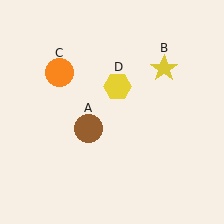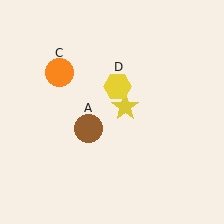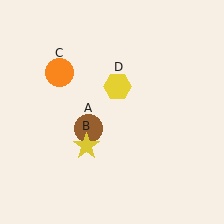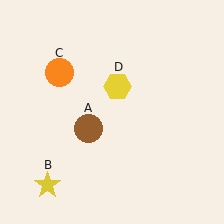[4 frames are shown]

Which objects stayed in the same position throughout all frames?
Brown circle (object A) and orange circle (object C) and yellow hexagon (object D) remained stationary.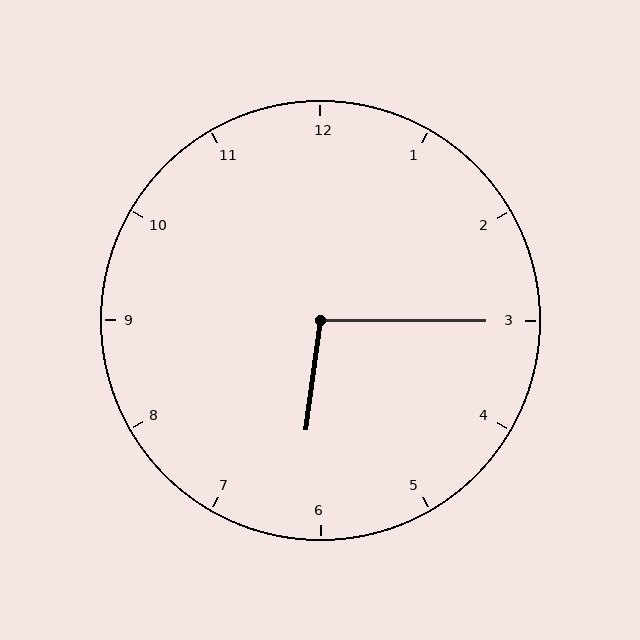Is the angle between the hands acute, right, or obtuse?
It is obtuse.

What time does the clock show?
6:15.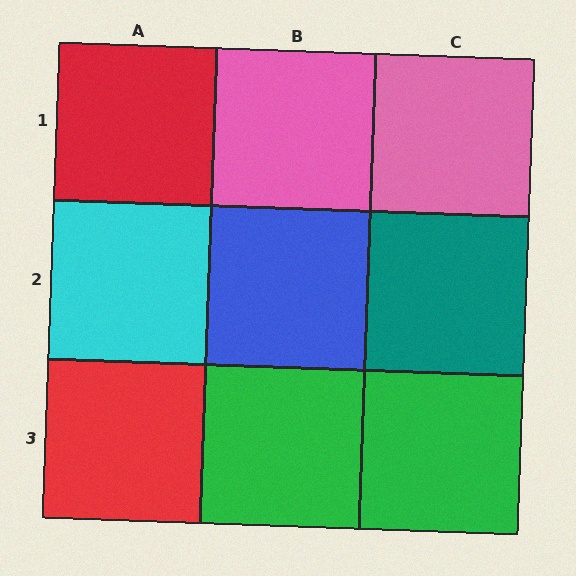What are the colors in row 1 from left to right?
Red, pink, pink.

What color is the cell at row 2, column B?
Blue.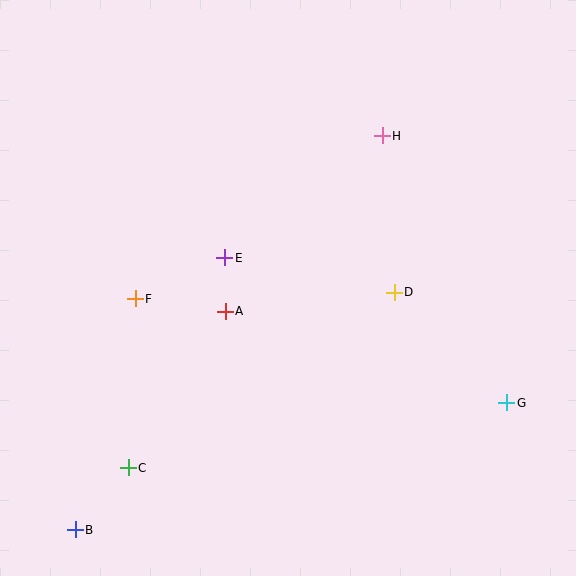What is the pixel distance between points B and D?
The distance between B and D is 397 pixels.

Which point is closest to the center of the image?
Point A at (225, 311) is closest to the center.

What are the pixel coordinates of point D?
Point D is at (394, 292).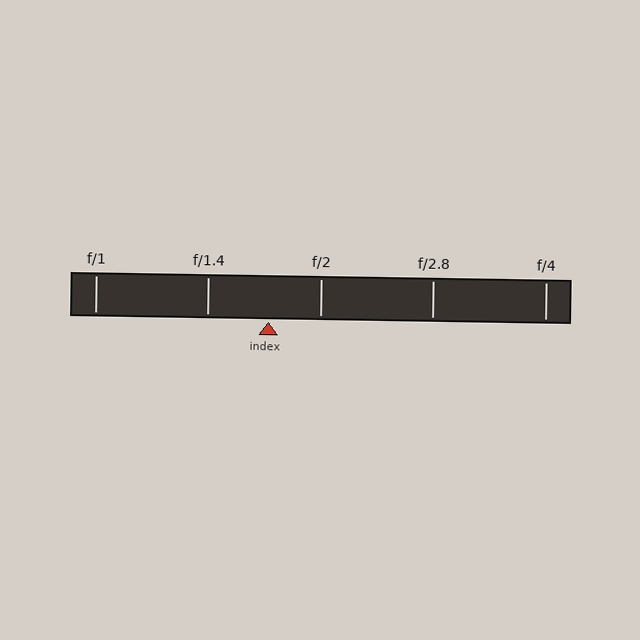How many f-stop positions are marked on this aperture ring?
There are 5 f-stop positions marked.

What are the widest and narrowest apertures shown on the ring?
The widest aperture shown is f/1 and the narrowest is f/4.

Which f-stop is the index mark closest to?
The index mark is closest to f/2.